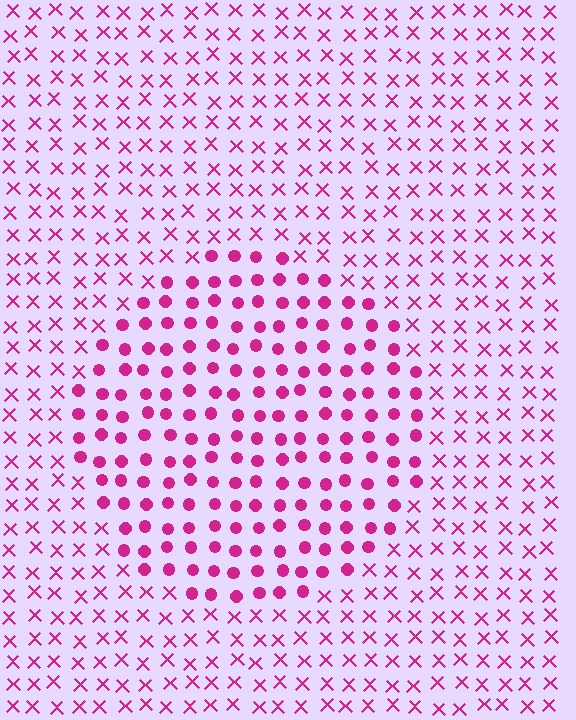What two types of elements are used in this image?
The image uses circles inside the circle region and X marks outside it.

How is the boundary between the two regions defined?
The boundary is defined by a change in element shape: circles inside vs. X marks outside. All elements share the same color and spacing.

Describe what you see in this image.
The image is filled with small magenta elements arranged in a uniform grid. A circle-shaped region contains circles, while the surrounding area contains X marks. The boundary is defined purely by the change in element shape.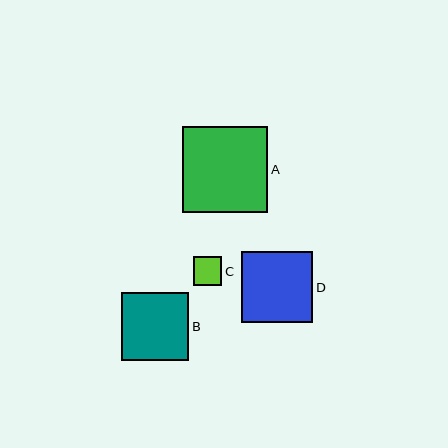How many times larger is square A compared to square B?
Square A is approximately 1.3 times the size of square B.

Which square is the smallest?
Square C is the smallest with a size of approximately 29 pixels.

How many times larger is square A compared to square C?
Square A is approximately 3.0 times the size of square C.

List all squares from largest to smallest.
From largest to smallest: A, D, B, C.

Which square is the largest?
Square A is the largest with a size of approximately 86 pixels.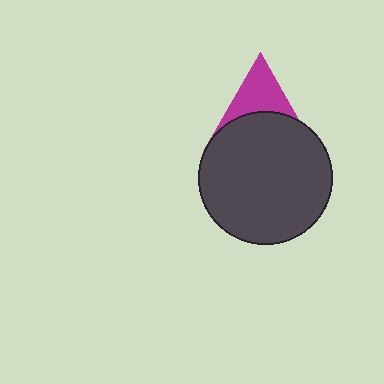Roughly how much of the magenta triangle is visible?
A small part of it is visible (roughly 41%).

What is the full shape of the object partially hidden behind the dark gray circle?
The partially hidden object is a magenta triangle.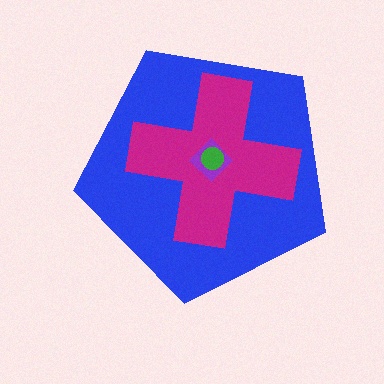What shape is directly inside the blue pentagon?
The magenta cross.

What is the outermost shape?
The blue pentagon.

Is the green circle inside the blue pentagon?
Yes.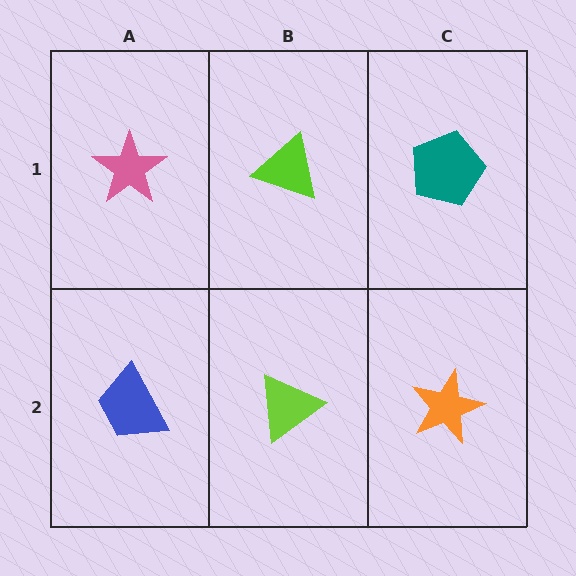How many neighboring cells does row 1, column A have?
2.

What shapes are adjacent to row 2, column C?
A teal pentagon (row 1, column C), a lime triangle (row 2, column B).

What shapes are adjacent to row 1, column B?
A lime triangle (row 2, column B), a pink star (row 1, column A), a teal pentagon (row 1, column C).